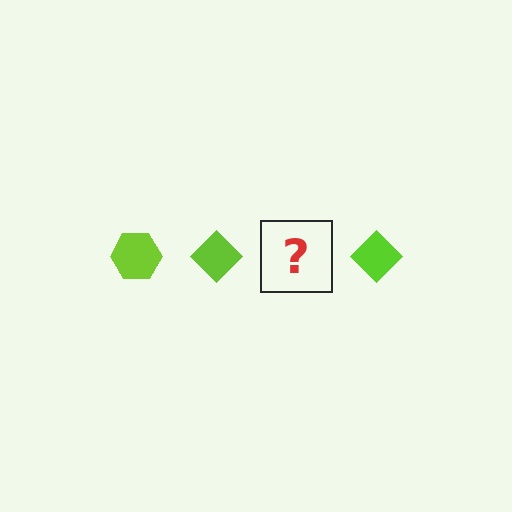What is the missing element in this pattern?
The missing element is a lime hexagon.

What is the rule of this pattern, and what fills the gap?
The rule is that the pattern cycles through hexagon, diamond shapes in lime. The gap should be filled with a lime hexagon.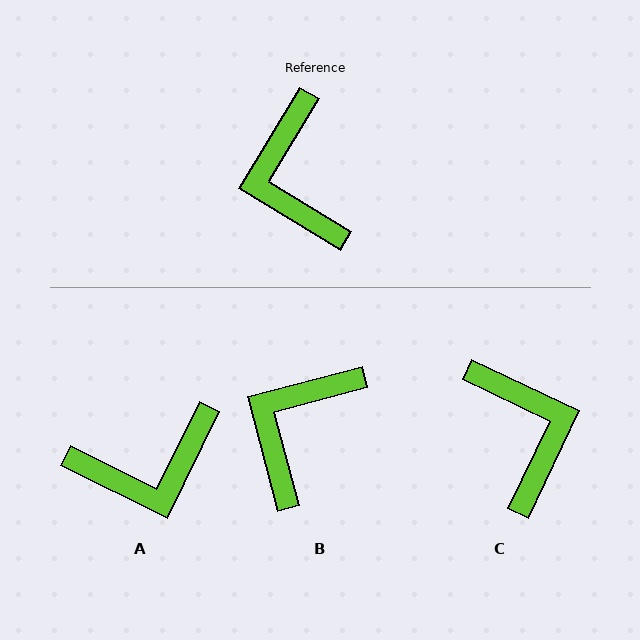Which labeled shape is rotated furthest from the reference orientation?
C, about 174 degrees away.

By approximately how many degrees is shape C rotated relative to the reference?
Approximately 174 degrees clockwise.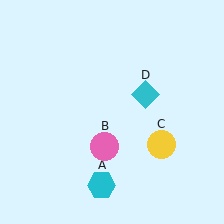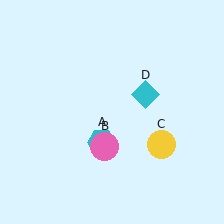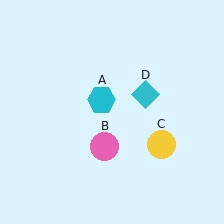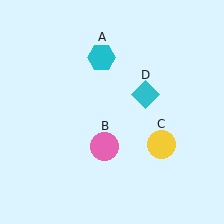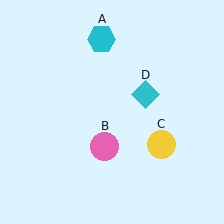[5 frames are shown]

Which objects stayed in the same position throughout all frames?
Pink circle (object B) and yellow circle (object C) and cyan diamond (object D) remained stationary.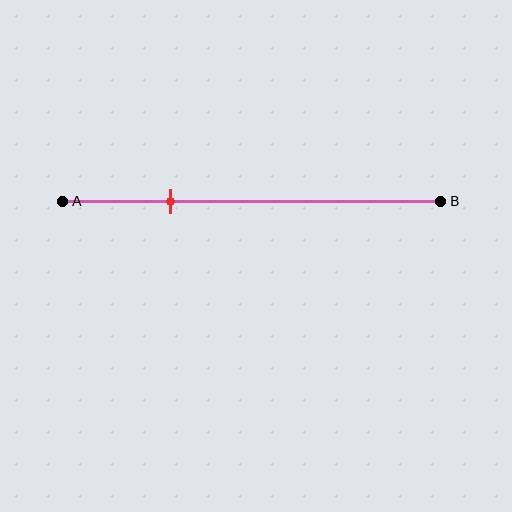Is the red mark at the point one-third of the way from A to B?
No, the mark is at about 30% from A, not at the 33% one-third point.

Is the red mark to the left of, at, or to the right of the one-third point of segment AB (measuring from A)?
The red mark is to the left of the one-third point of segment AB.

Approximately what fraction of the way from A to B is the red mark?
The red mark is approximately 30% of the way from A to B.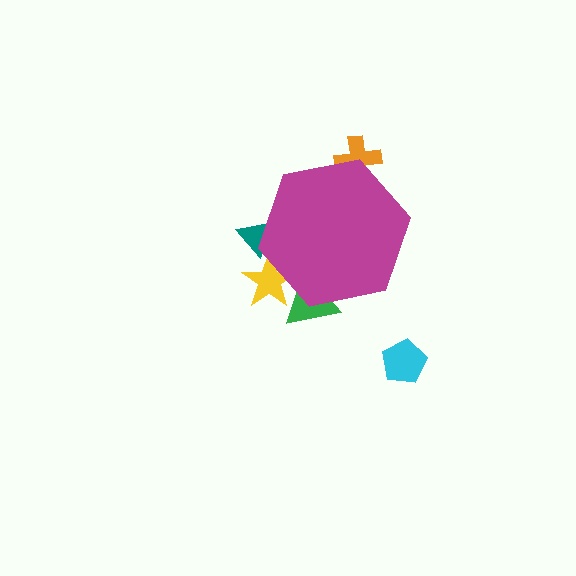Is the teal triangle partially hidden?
Yes, the teal triangle is partially hidden behind the magenta hexagon.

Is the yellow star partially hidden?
Yes, the yellow star is partially hidden behind the magenta hexagon.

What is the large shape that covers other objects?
A magenta hexagon.